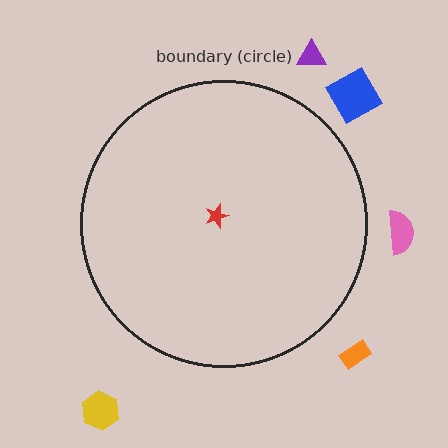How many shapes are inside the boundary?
1 inside, 5 outside.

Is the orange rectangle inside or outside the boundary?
Outside.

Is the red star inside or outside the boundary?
Inside.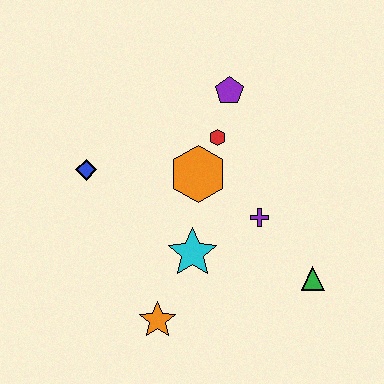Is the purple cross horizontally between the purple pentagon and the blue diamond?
No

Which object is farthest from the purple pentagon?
The orange star is farthest from the purple pentagon.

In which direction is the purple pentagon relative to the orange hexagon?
The purple pentagon is above the orange hexagon.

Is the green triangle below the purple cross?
Yes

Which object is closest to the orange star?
The cyan star is closest to the orange star.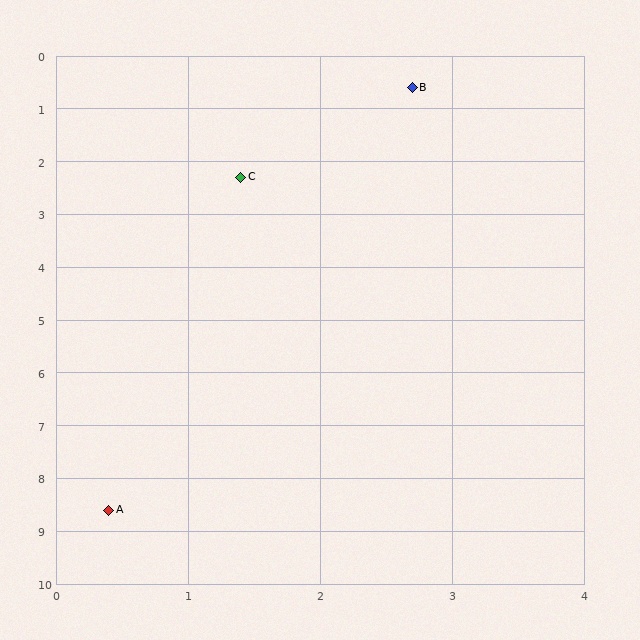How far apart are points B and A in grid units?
Points B and A are about 8.3 grid units apart.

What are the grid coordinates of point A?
Point A is at approximately (0.4, 8.6).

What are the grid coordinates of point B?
Point B is at approximately (2.7, 0.6).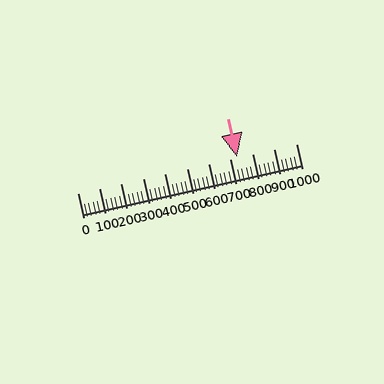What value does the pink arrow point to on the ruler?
The pink arrow points to approximately 731.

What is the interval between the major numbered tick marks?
The major tick marks are spaced 100 units apart.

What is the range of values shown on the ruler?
The ruler shows values from 0 to 1000.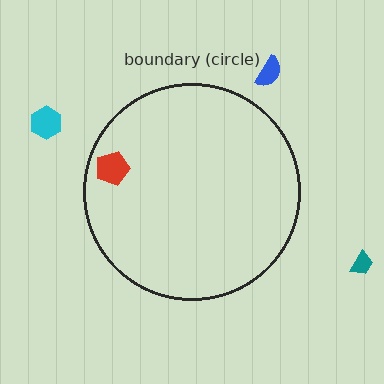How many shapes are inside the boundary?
1 inside, 3 outside.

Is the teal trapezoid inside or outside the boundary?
Outside.